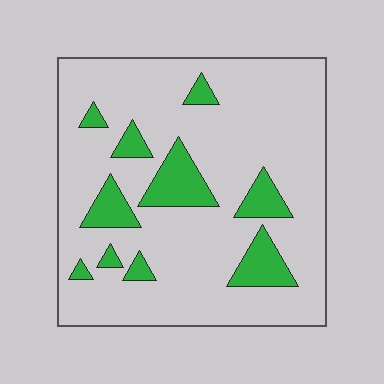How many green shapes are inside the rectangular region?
10.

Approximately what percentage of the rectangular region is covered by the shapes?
Approximately 15%.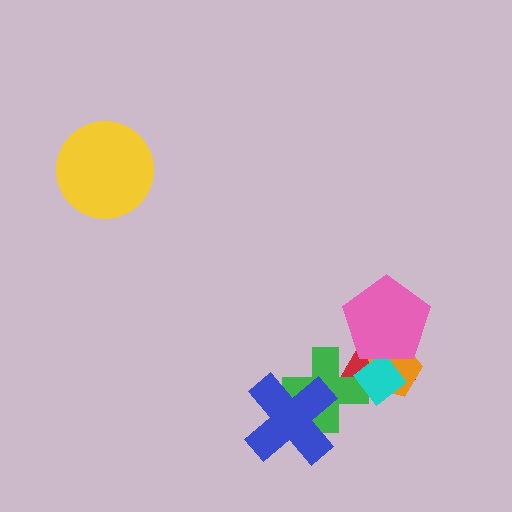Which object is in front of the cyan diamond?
The pink pentagon is in front of the cyan diamond.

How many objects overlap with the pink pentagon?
3 objects overlap with the pink pentagon.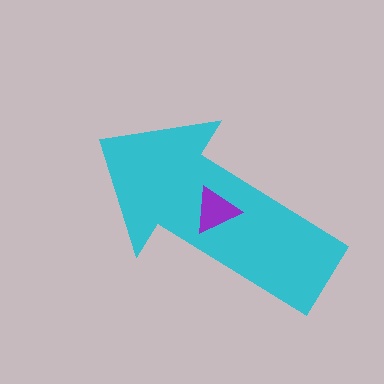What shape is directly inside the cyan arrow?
The purple triangle.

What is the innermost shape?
The purple triangle.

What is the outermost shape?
The cyan arrow.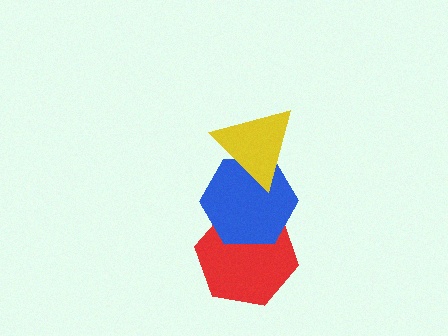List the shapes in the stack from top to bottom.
From top to bottom: the yellow triangle, the blue hexagon, the red hexagon.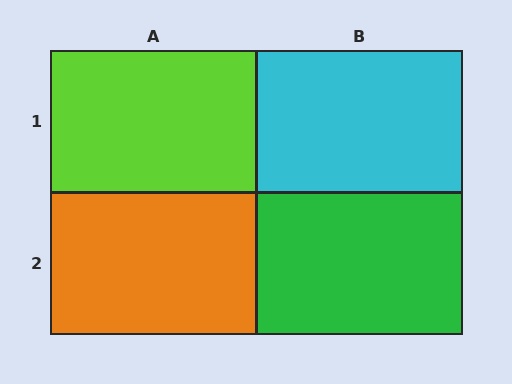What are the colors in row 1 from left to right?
Lime, cyan.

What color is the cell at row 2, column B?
Green.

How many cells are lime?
1 cell is lime.